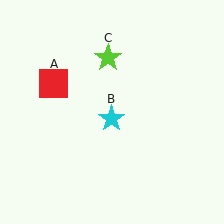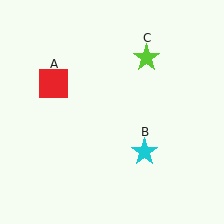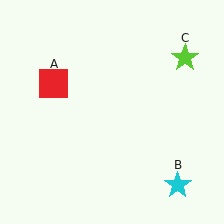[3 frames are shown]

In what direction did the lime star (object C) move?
The lime star (object C) moved right.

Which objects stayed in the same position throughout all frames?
Red square (object A) remained stationary.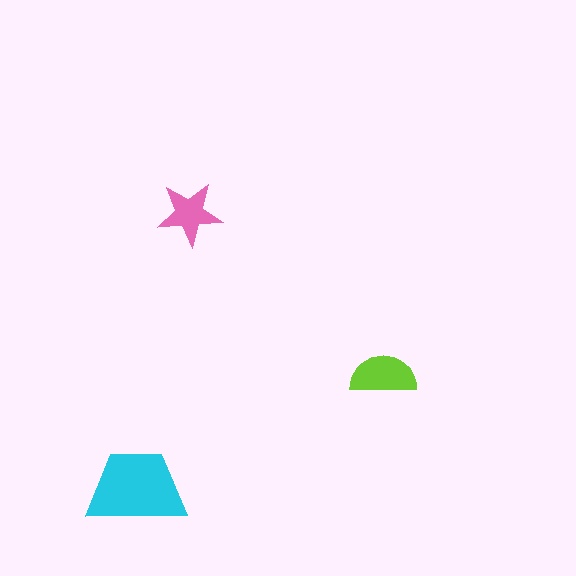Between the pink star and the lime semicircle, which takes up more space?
The lime semicircle.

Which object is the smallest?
The pink star.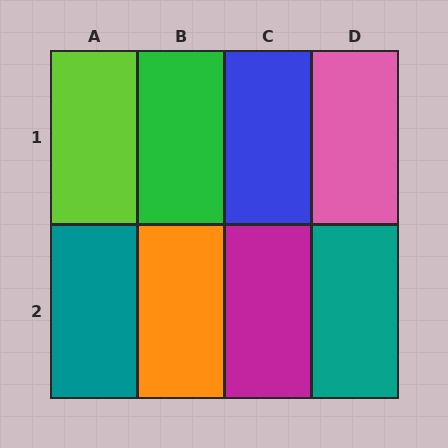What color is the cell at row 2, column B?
Orange.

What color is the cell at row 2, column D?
Teal.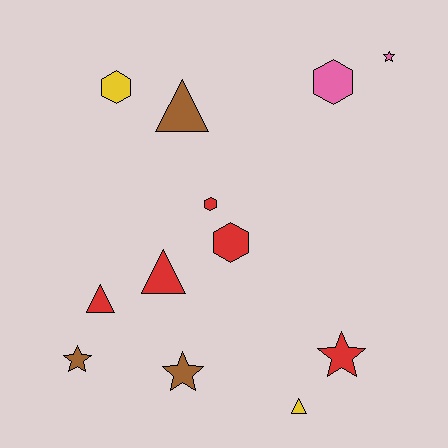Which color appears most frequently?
Red, with 5 objects.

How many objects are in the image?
There are 12 objects.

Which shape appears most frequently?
Triangle, with 4 objects.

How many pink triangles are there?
There are no pink triangles.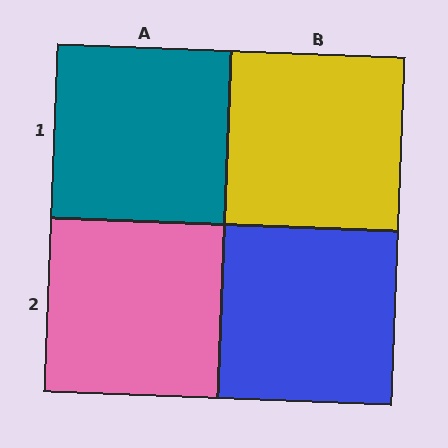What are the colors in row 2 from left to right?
Pink, blue.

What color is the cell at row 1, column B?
Yellow.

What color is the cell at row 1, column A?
Teal.